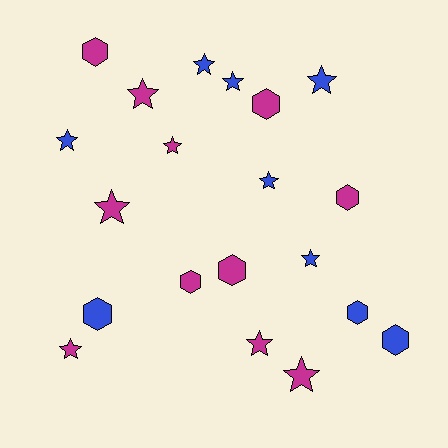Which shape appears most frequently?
Star, with 12 objects.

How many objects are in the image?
There are 20 objects.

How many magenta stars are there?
There are 6 magenta stars.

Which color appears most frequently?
Magenta, with 11 objects.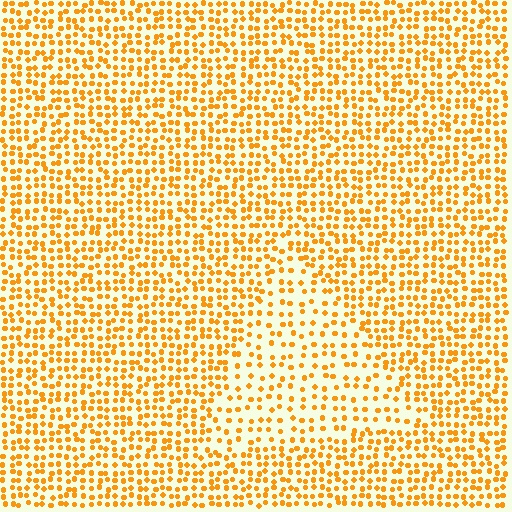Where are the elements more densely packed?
The elements are more densely packed outside the triangle boundary.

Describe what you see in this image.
The image contains small orange elements arranged at two different densities. A triangle-shaped region is visible where the elements are less densely packed than the surrounding area.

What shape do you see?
I see a triangle.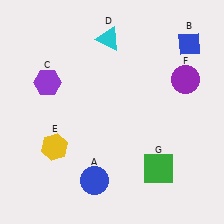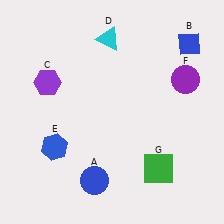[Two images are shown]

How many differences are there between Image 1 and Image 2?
There is 1 difference between the two images.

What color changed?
The hexagon (E) changed from yellow in Image 1 to blue in Image 2.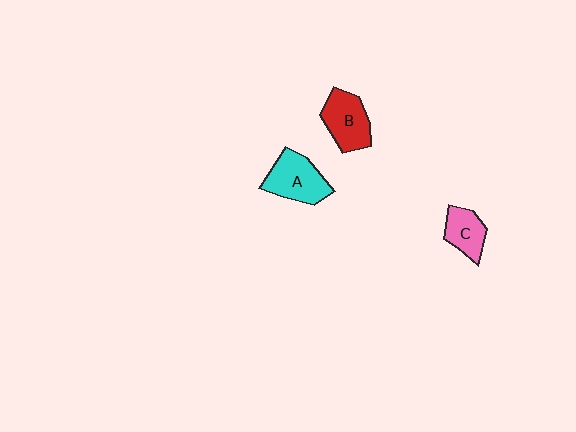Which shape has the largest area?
Shape A (cyan).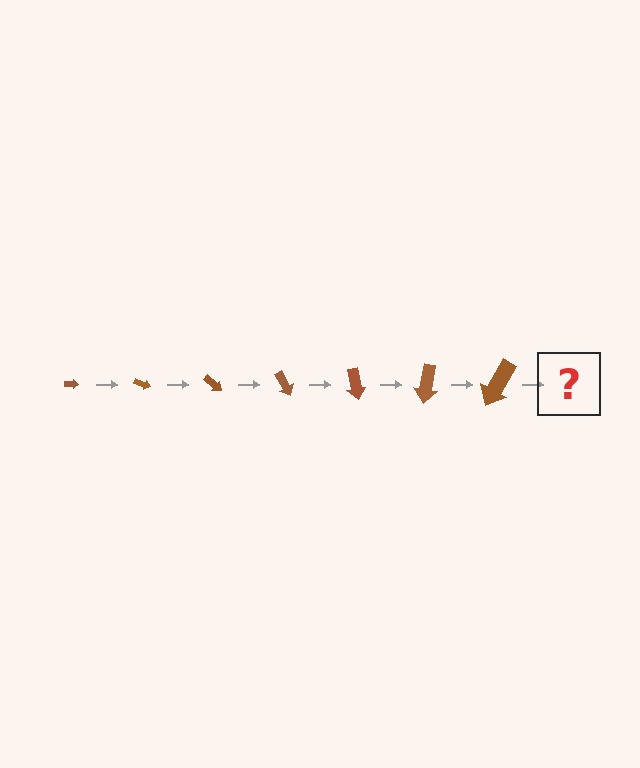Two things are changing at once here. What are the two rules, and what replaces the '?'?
The two rules are that the arrow grows larger each step and it rotates 20 degrees each step. The '?' should be an arrow, larger than the previous one and rotated 140 degrees from the start.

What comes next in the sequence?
The next element should be an arrow, larger than the previous one and rotated 140 degrees from the start.